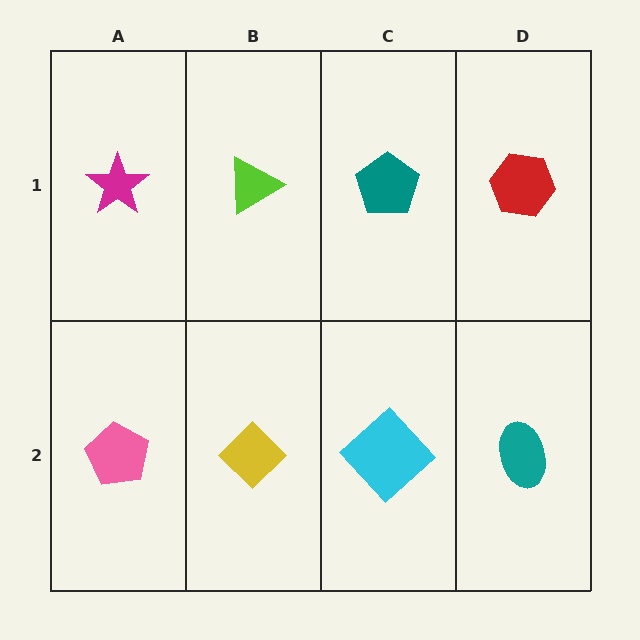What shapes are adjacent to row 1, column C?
A cyan diamond (row 2, column C), a lime triangle (row 1, column B), a red hexagon (row 1, column D).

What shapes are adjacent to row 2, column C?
A teal pentagon (row 1, column C), a yellow diamond (row 2, column B), a teal ellipse (row 2, column D).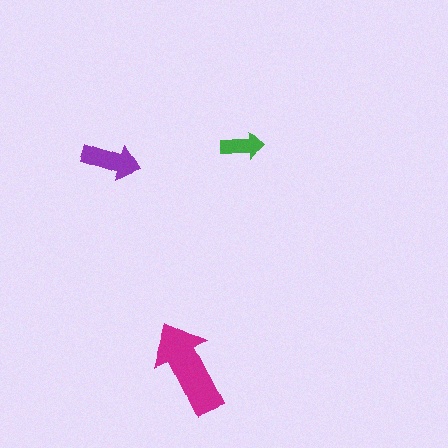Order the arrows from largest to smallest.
the magenta one, the purple one, the green one.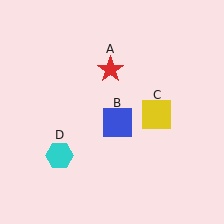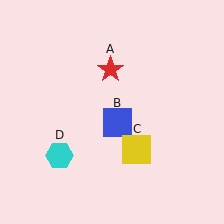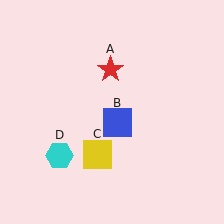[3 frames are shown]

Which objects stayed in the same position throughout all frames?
Red star (object A) and blue square (object B) and cyan hexagon (object D) remained stationary.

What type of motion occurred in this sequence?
The yellow square (object C) rotated clockwise around the center of the scene.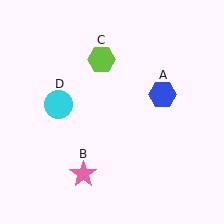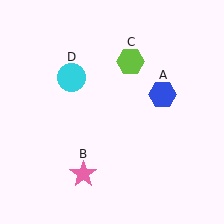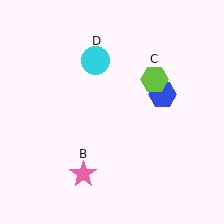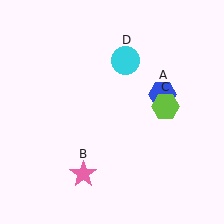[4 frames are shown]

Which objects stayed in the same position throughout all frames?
Blue hexagon (object A) and pink star (object B) remained stationary.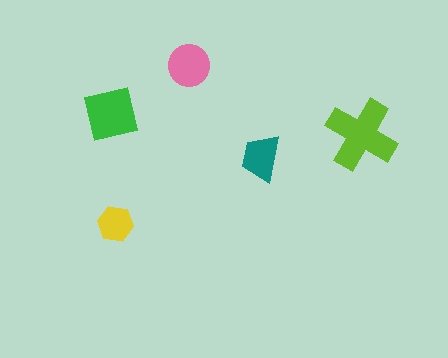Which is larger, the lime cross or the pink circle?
The lime cross.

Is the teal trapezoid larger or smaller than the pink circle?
Smaller.